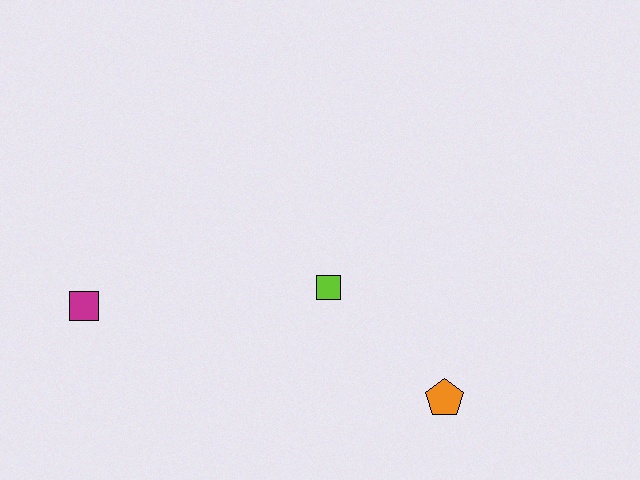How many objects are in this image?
There are 3 objects.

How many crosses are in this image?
There are no crosses.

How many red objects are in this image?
There are no red objects.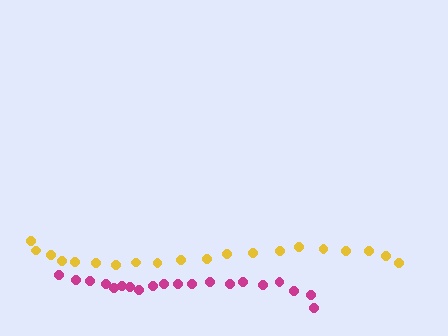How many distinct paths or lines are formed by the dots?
There are 2 distinct paths.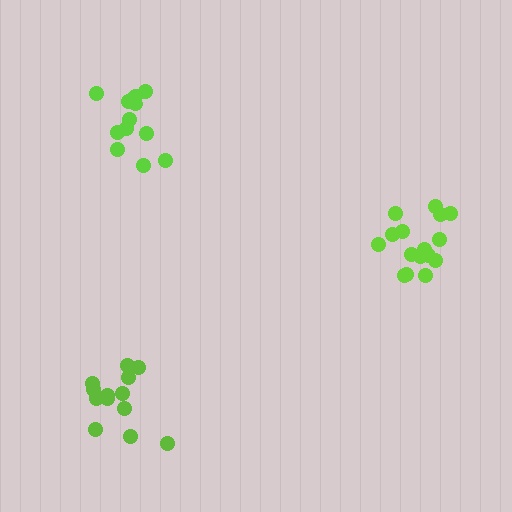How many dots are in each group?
Group 1: 16 dots, Group 2: 13 dots, Group 3: 13 dots (42 total).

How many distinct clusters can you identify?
There are 3 distinct clusters.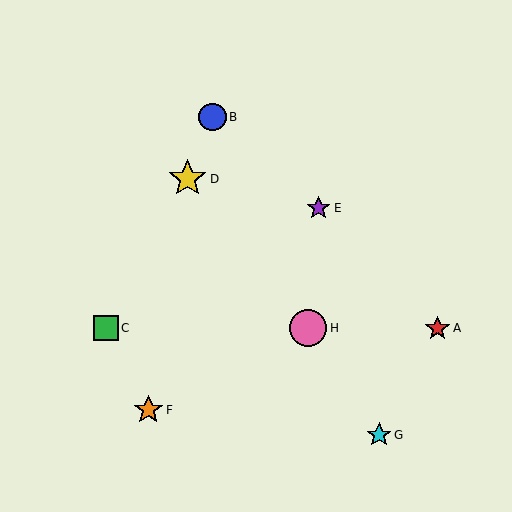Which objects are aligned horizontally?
Objects A, C, H are aligned horizontally.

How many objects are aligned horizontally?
3 objects (A, C, H) are aligned horizontally.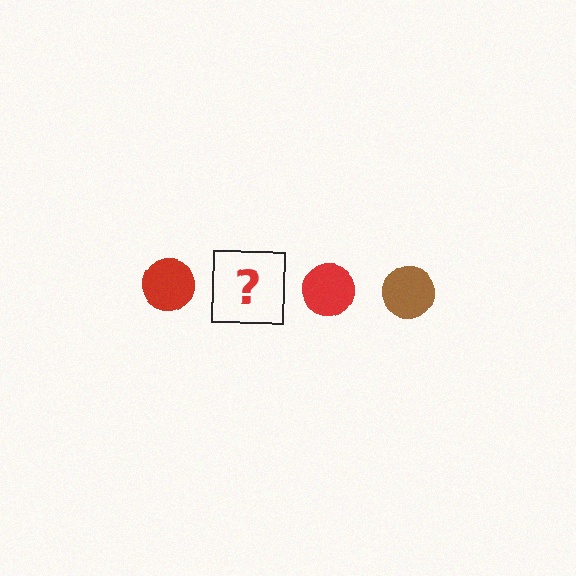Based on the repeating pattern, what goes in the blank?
The blank should be a brown circle.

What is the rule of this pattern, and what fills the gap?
The rule is that the pattern cycles through red, brown circles. The gap should be filled with a brown circle.